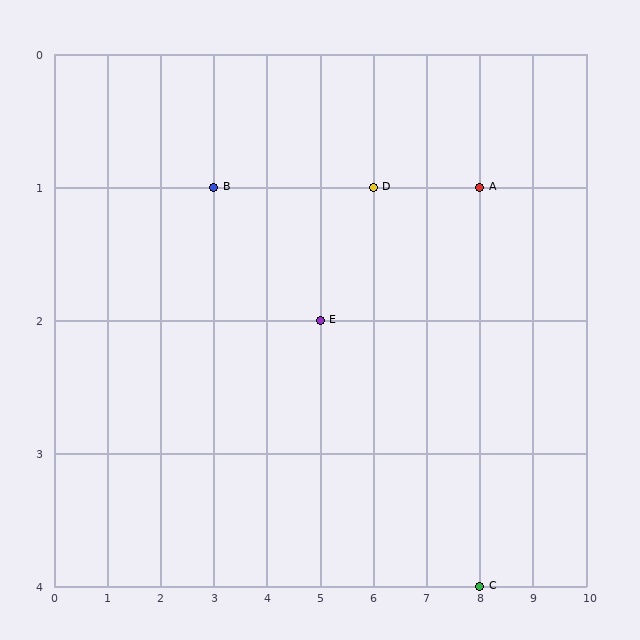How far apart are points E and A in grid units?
Points E and A are 3 columns and 1 row apart (about 3.2 grid units diagonally).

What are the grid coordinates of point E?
Point E is at grid coordinates (5, 2).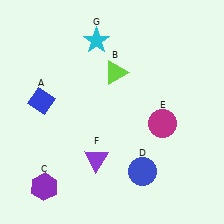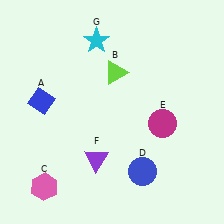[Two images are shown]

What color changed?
The hexagon (C) changed from purple in Image 1 to pink in Image 2.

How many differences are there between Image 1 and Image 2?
There is 1 difference between the two images.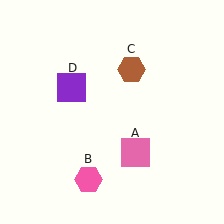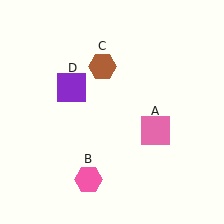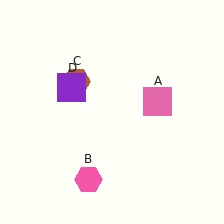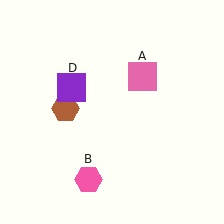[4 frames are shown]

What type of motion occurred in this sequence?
The pink square (object A), brown hexagon (object C) rotated counterclockwise around the center of the scene.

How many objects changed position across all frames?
2 objects changed position: pink square (object A), brown hexagon (object C).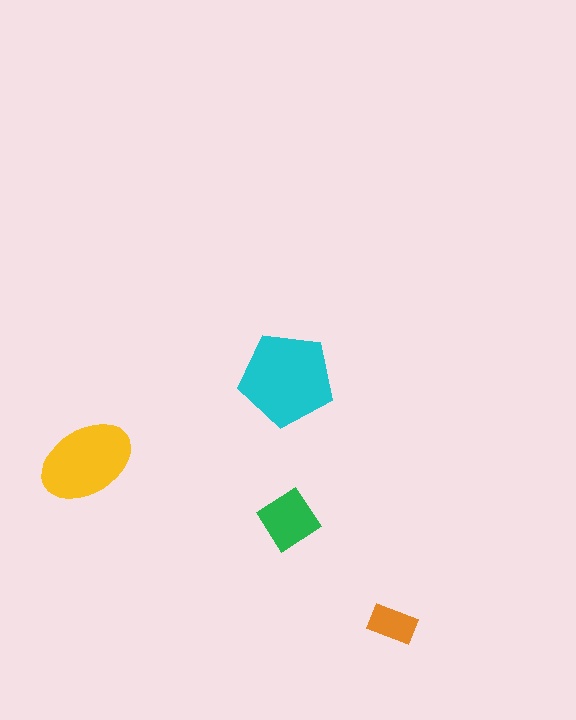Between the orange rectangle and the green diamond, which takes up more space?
The green diamond.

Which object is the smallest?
The orange rectangle.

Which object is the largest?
The cyan pentagon.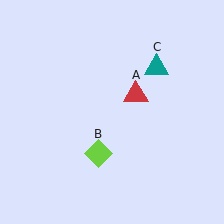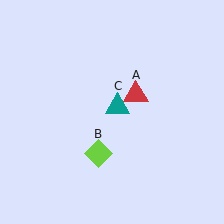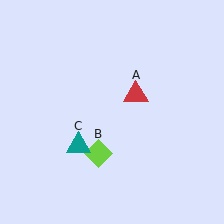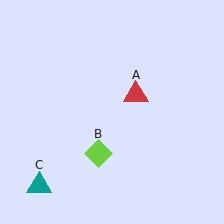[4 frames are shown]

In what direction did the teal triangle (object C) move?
The teal triangle (object C) moved down and to the left.